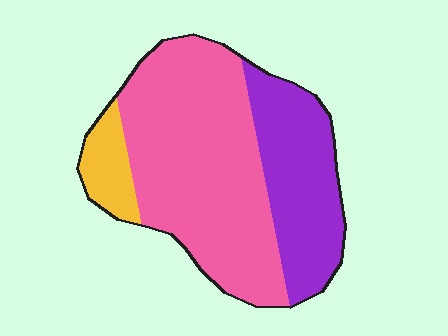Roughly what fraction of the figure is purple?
Purple covers about 30% of the figure.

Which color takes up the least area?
Yellow, at roughly 10%.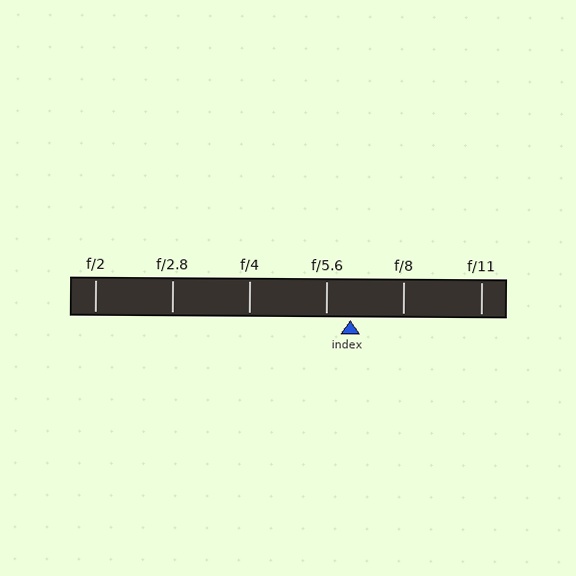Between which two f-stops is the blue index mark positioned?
The index mark is between f/5.6 and f/8.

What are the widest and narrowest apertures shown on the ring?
The widest aperture shown is f/2 and the narrowest is f/11.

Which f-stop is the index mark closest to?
The index mark is closest to f/5.6.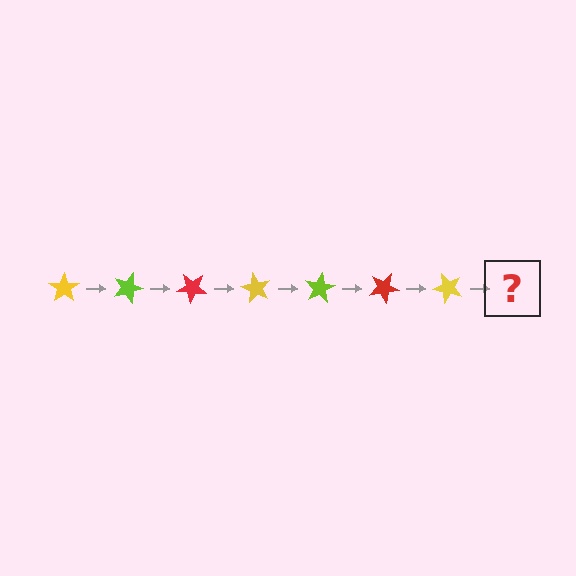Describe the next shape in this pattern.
It should be a lime star, rotated 140 degrees from the start.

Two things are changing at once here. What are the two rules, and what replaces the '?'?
The two rules are that it rotates 20 degrees each step and the color cycles through yellow, lime, and red. The '?' should be a lime star, rotated 140 degrees from the start.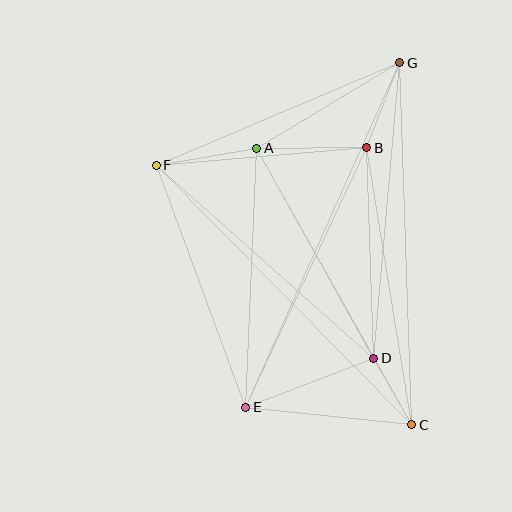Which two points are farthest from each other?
Points E and G are farthest from each other.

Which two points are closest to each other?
Points C and D are closest to each other.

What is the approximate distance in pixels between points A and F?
The distance between A and F is approximately 102 pixels.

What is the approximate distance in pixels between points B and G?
The distance between B and G is approximately 91 pixels.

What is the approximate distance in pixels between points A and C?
The distance between A and C is approximately 317 pixels.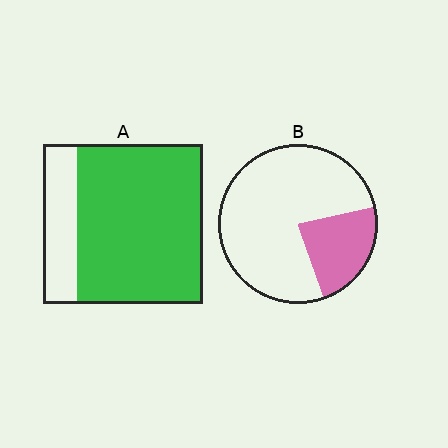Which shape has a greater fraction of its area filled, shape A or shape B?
Shape A.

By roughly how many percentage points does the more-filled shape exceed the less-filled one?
By roughly 55 percentage points (A over B).